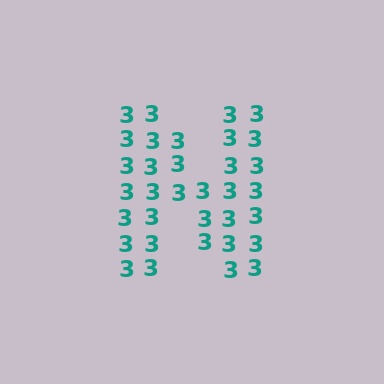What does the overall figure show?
The overall figure shows the letter N.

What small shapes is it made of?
It is made of small digit 3's.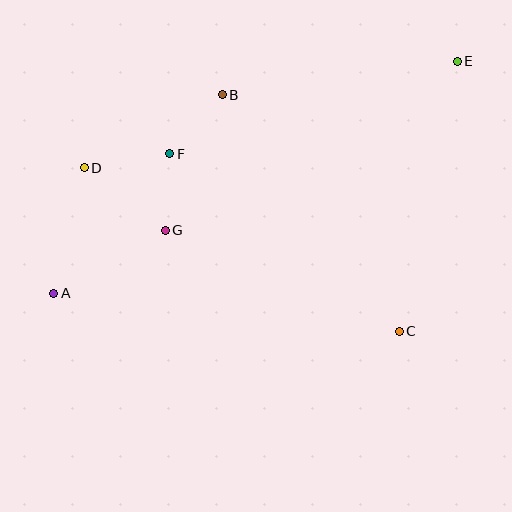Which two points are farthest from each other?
Points A and E are farthest from each other.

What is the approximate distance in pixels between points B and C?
The distance between B and C is approximately 295 pixels.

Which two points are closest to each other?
Points F and G are closest to each other.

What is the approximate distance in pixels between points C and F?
The distance between C and F is approximately 290 pixels.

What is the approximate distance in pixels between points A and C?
The distance between A and C is approximately 348 pixels.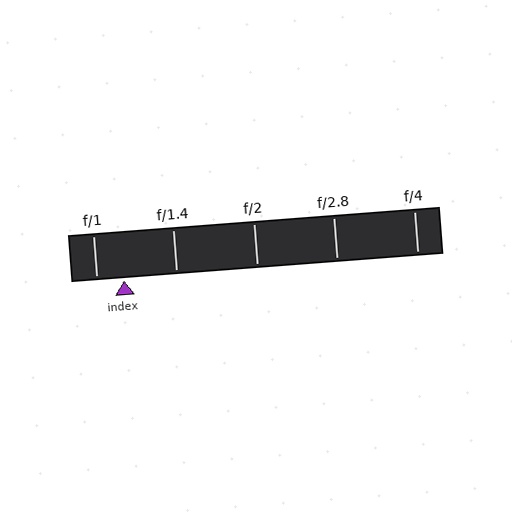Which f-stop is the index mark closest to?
The index mark is closest to f/1.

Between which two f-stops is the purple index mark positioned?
The index mark is between f/1 and f/1.4.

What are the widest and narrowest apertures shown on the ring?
The widest aperture shown is f/1 and the narrowest is f/4.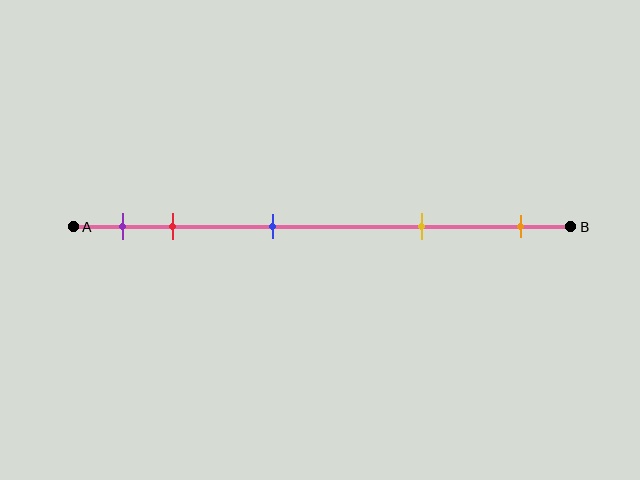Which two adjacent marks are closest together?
The purple and red marks are the closest adjacent pair.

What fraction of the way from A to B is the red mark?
The red mark is approximately 20% (0.2) of the way from A to B.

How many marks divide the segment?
There are 5 marks dividing the segment.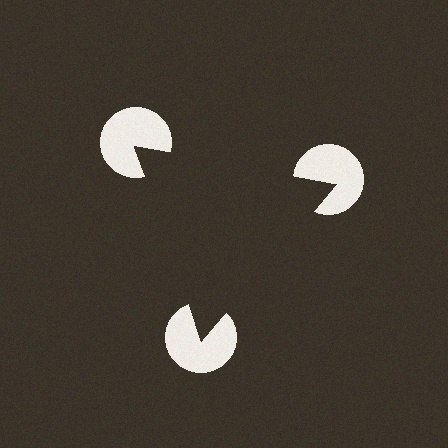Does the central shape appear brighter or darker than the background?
It typically appears slightly darker than the background, even though no actual brightness change is drawn.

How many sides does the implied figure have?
3 sides.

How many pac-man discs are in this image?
There are 3 — one at each vertex of the illusory triangle.